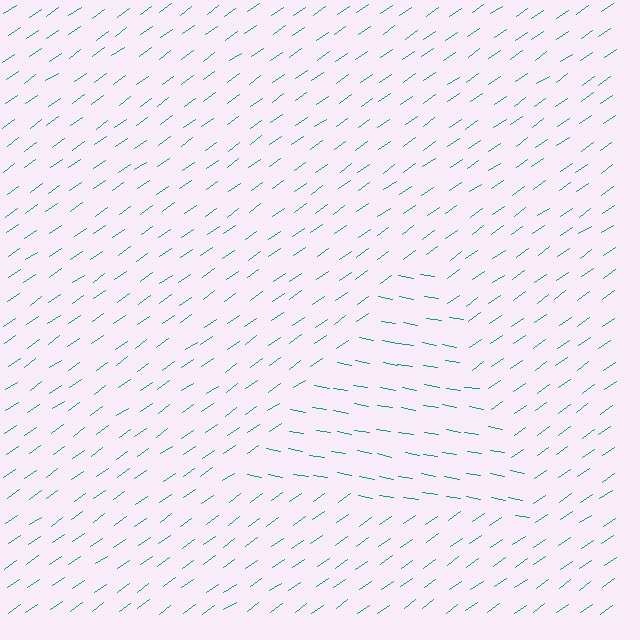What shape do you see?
I see a triangle.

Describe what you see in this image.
The image is filled with small teal line segments. A triangle region in the image has lines oriented differently from the surrounding lines, creating a visible texture boundary.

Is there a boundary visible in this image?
Yes, there is a texture boundary formed by a change in line orientation.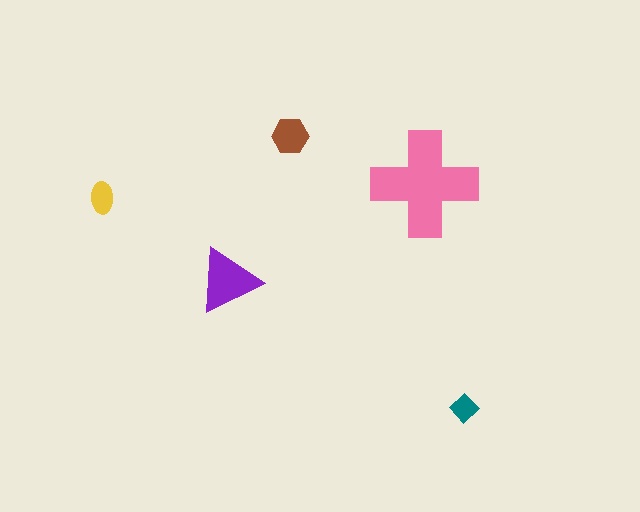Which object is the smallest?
The teal diamond.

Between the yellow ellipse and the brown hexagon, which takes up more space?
The brown hexagon.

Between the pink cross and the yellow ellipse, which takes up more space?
The pink cross.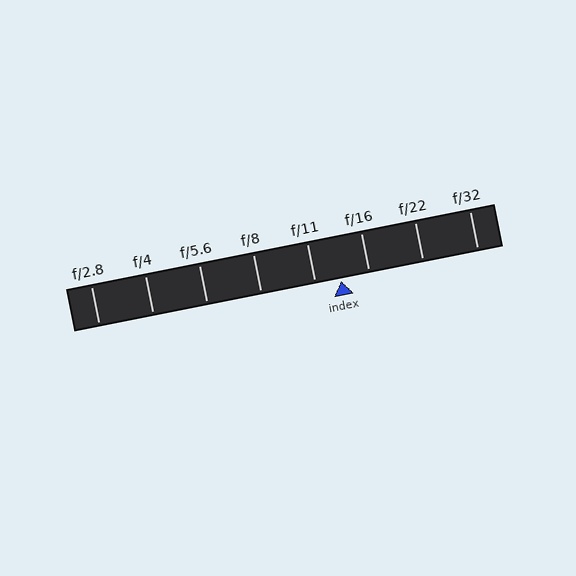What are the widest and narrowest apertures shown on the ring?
The widest aperture shown is f/2.8 and the narrowest is f/32.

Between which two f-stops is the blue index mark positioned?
The index mark is between f/11 and f/16.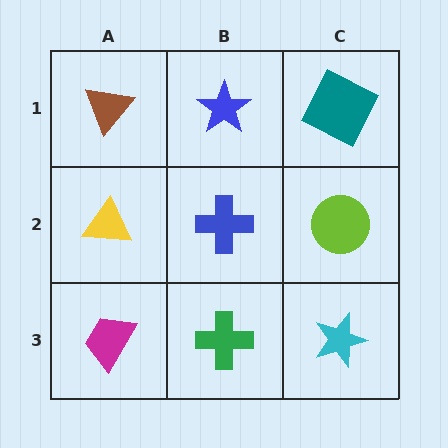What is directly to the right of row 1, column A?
A blue star.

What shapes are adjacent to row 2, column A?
A brown triangle (row 1, column A), a magenta trapezoid (row 3, column A), a blue cross (row 2, column B).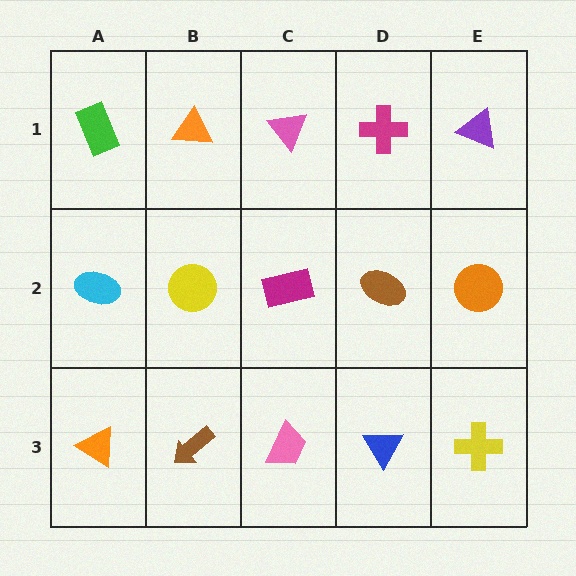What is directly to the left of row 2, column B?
A cyan ellipse.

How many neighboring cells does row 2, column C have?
4.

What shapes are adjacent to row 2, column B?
An orange triangle (row 1, column B), a brown arrow (row 3, column B), a cyan ellipse (row 2, column A), a magenta rectangle (row 2, column C).